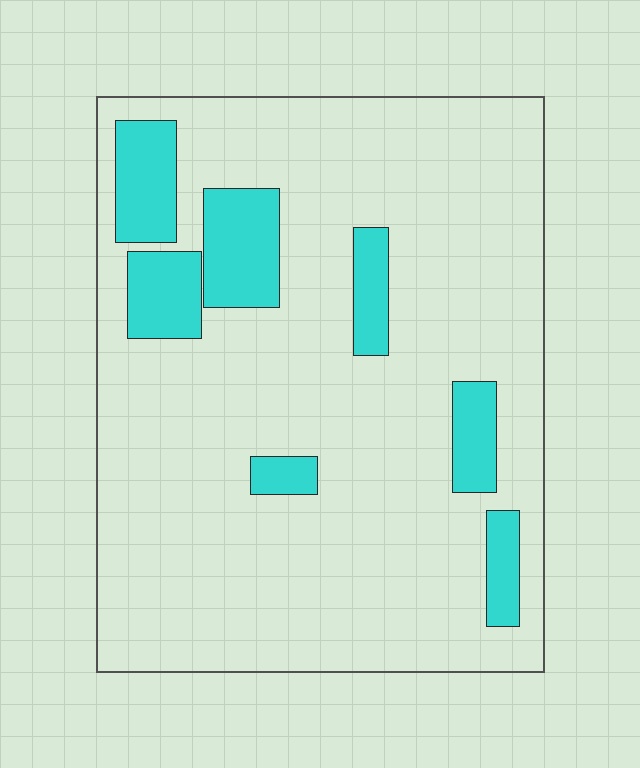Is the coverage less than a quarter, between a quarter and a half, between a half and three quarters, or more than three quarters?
Less than a quarter.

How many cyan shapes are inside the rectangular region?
7.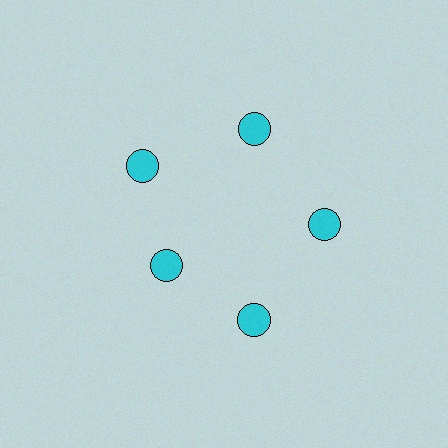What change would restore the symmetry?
The symmetry would be restored by moving it outward, back onto the ring so that all 5 circles sit at equal angles and equal distance from the center.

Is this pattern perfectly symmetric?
No. The 5 cyan circles are arranged in a ring, but one element near the 8 o'clock position is pulled inward toward the center, breaking the 5-fold rotational symmetry.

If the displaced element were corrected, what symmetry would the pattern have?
It would have 5-fold rotational symmetry — the pattern would map onto itself every 72 degrees.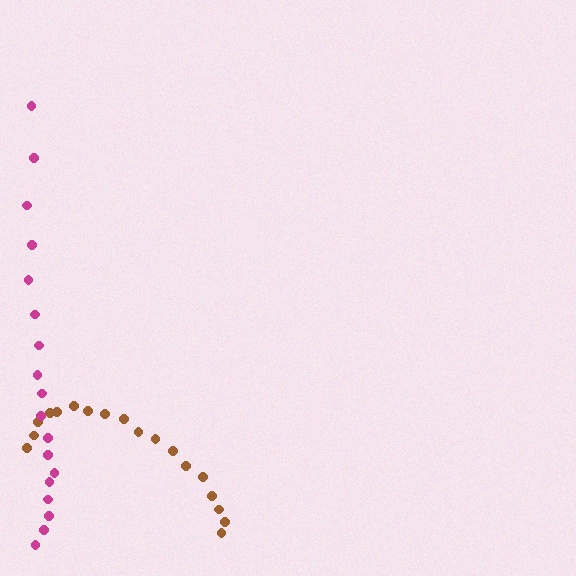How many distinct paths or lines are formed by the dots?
There are 2 distinct paths.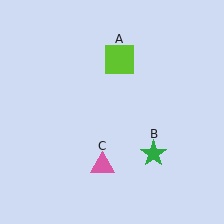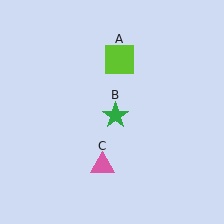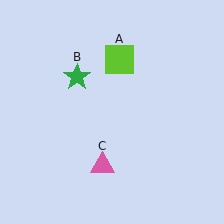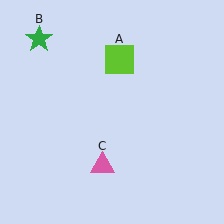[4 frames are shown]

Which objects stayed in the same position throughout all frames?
Lime square (object A) and pink triangle (object C) remained stationary.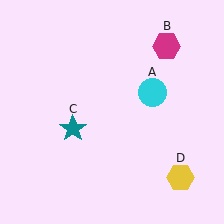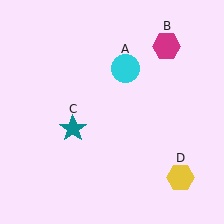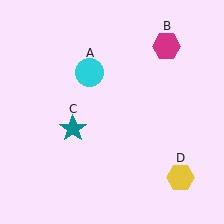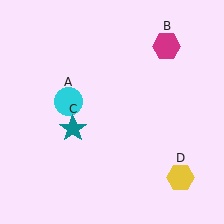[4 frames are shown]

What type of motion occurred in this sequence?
The cyan circle (object A) rotated counterclockwise around the center of the scene.